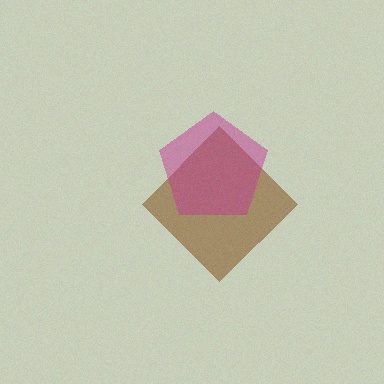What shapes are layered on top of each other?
The layered shapes are: a brown diamond, a magenta pentagon.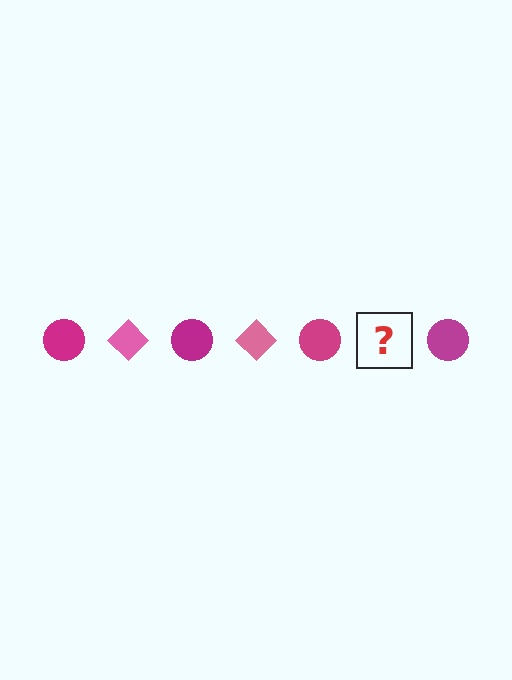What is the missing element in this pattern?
The missing element is a pink diamond.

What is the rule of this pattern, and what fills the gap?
The rule is that the pattern alternates between magenta circle and pink diamond. The gap should be filled with a pink diamond.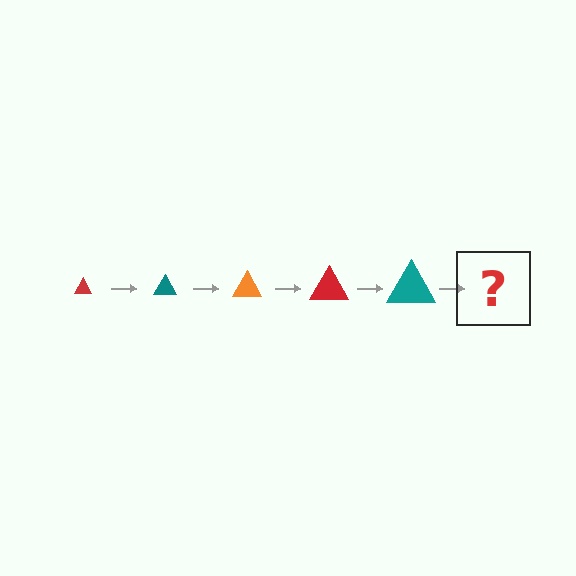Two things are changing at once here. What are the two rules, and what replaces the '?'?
The two rules are that the triangle grows larger each step and the color cycles through red, teal, and orange. The '?' should be an orange triangle, larger than the previous one.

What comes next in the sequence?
The next element should be an orange triangle, larger than the previous one.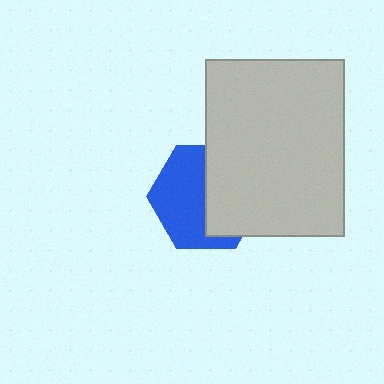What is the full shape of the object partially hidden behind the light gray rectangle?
The partially hidden object is a blue hexagon.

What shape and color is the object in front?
The object in front is a light gray rectangle.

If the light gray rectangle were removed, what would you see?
You would see the complete blue hexagon.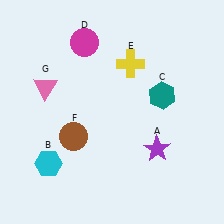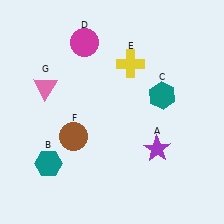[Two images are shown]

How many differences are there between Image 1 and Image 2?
There is 1 difference between the two images.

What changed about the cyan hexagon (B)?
In Image 1, B is cyan. In Image 2, it changed to teal.